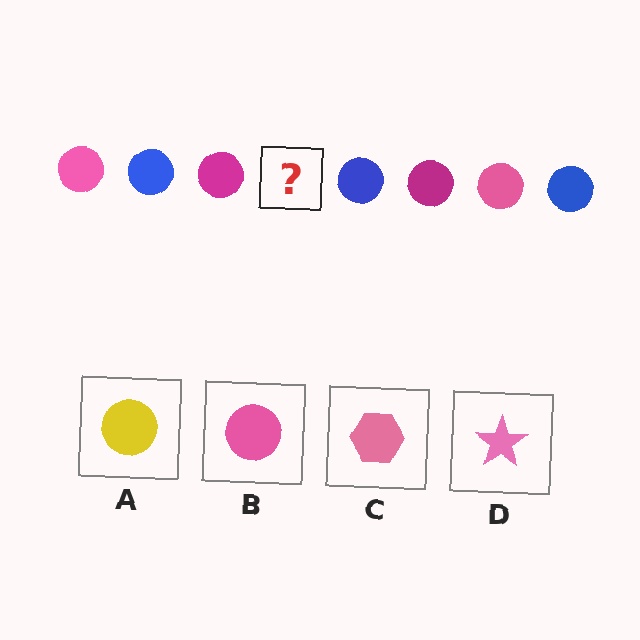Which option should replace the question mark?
Option B.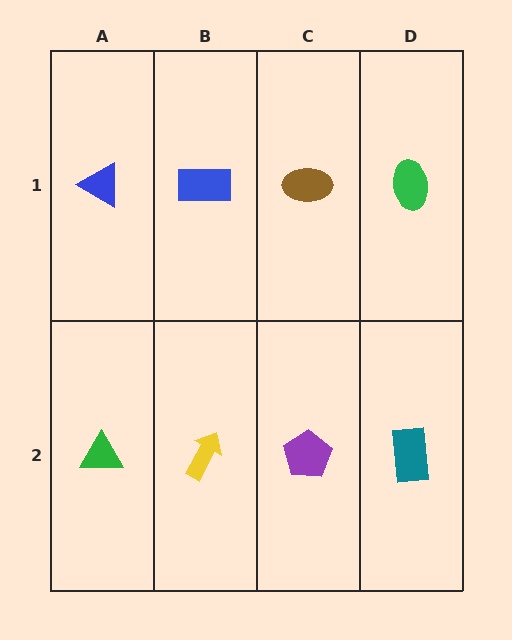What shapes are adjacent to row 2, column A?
A blue triangle (row 1, column A), a yellow arrow (row 2, column B).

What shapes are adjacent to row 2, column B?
A blue rectangle (row 1, column B), a green triangle (row 2, column A), a purple pentagon (row 2, column C).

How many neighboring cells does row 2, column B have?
3.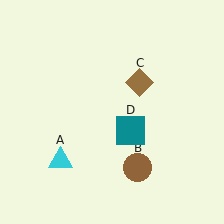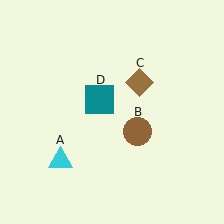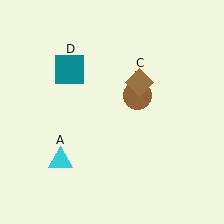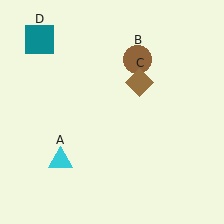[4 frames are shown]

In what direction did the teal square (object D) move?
The teal square (object D) moved up and to the left.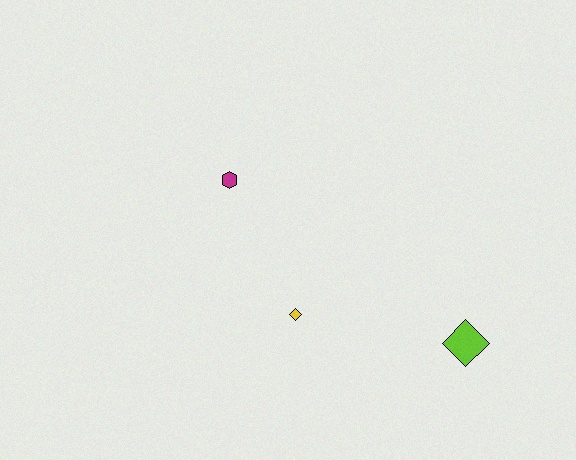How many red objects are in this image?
There are no red objects.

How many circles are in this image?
There are no circles.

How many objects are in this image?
There are 3 objects.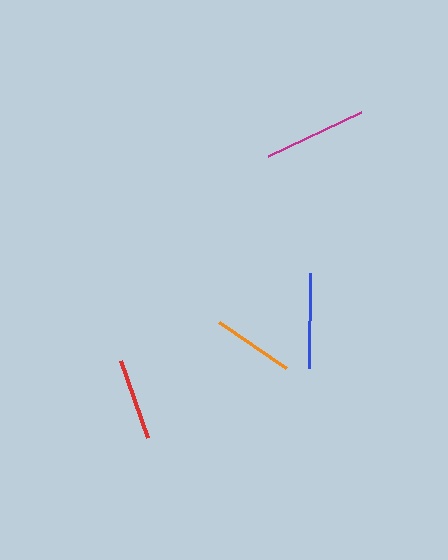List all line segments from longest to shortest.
From longest to shortest: magenta, blue, red, orange.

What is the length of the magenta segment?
The magenta segment is approximately 103 pixels long.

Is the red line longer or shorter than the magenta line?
The magenta line is longer than the red line.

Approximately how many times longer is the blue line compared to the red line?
The blue line is approximately 1.2 times the length of the red line.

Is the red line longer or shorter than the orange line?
The red line is longer than the orange line.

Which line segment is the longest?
The magenta line is the longest at approximately 103 pixels.